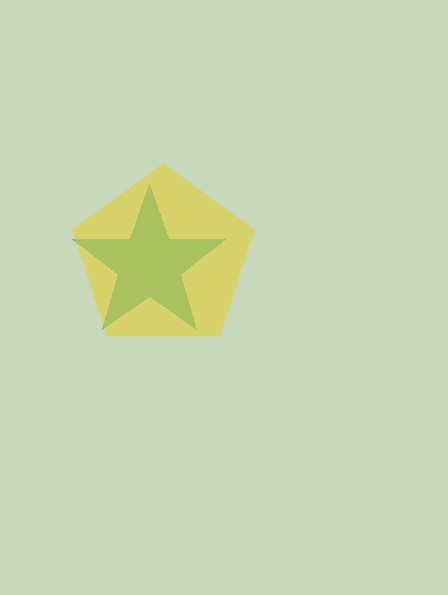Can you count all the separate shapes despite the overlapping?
Yes, there are 2 separate shapes.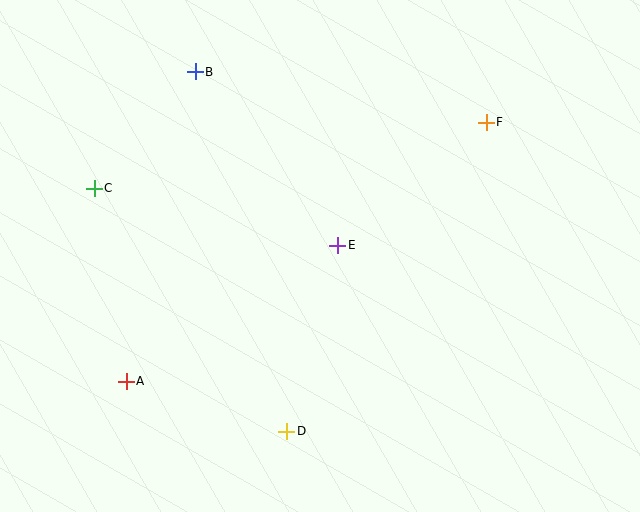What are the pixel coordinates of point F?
Point F is at (486, 122).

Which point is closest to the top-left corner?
Point B is closest to the top-left corner.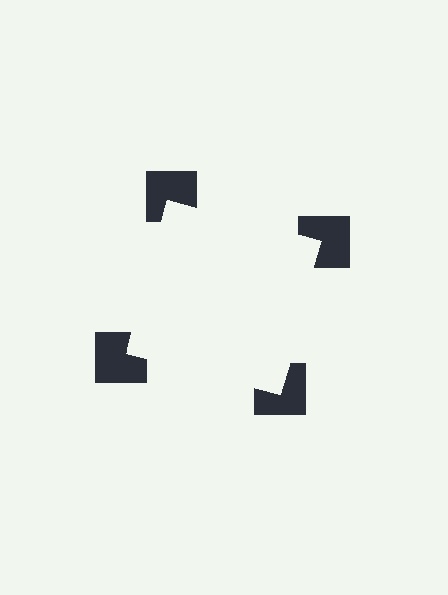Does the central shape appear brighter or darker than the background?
It typically appears slightly brighter than the background, even though no actual brightness change is drawn.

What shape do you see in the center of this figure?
An illusory square — its edges are inferred from the aligned wedge cuts in the notched squares, not physically drawn.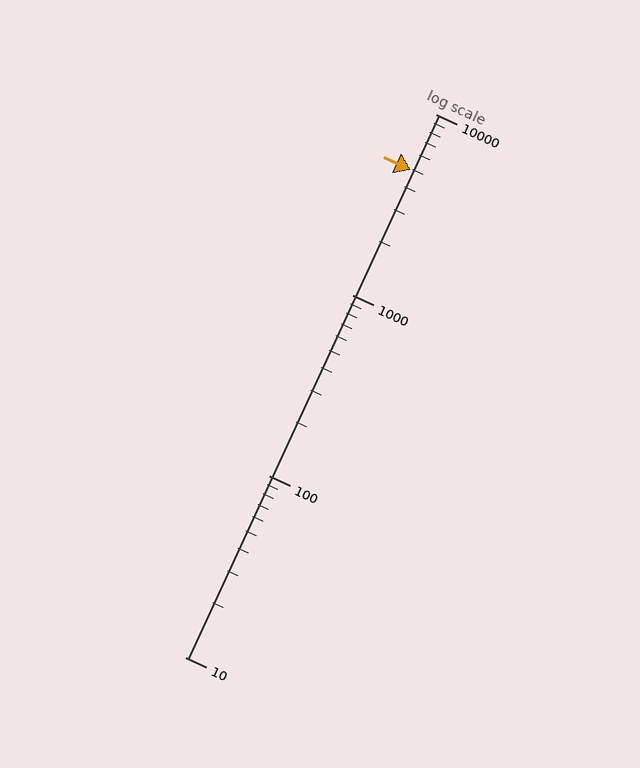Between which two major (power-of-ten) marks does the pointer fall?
The pointer is between 1000 and 10000.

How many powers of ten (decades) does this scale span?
The scale spans 3 decades, from 10 to 10000.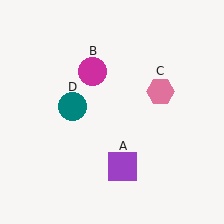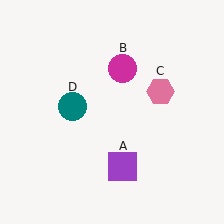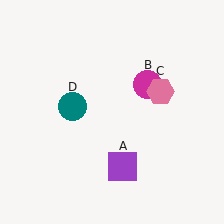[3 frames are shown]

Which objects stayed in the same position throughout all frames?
Purple square (object A) and pink hexagon (object C) and teal circle (object D) remained stationary.